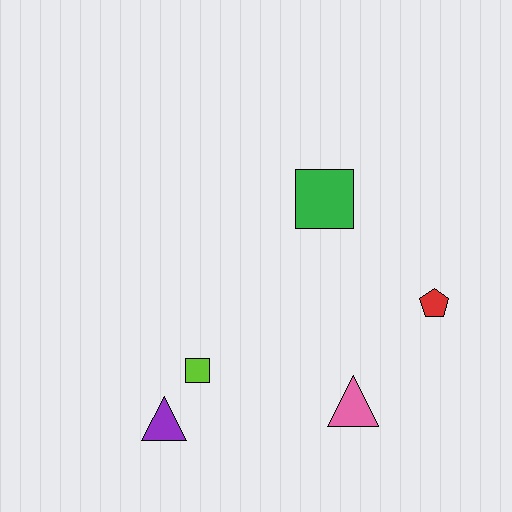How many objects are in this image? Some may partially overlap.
There are 5 objects.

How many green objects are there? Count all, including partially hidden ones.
There is 1 green object.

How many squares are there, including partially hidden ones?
There are 2 squares.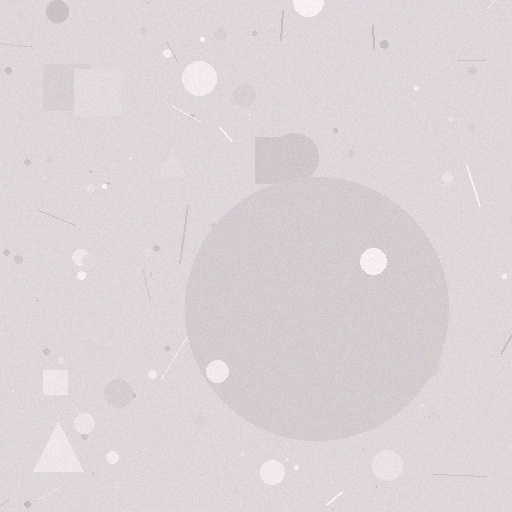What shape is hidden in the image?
A circle is hidden in the image.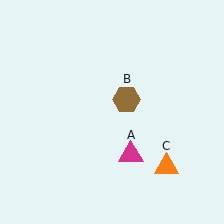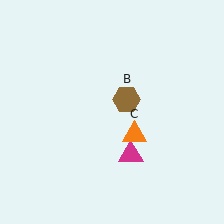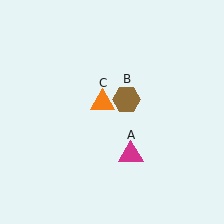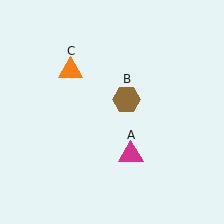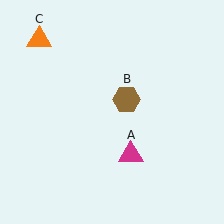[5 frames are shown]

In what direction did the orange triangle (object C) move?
The orange triangle (object C) moved up and to the left.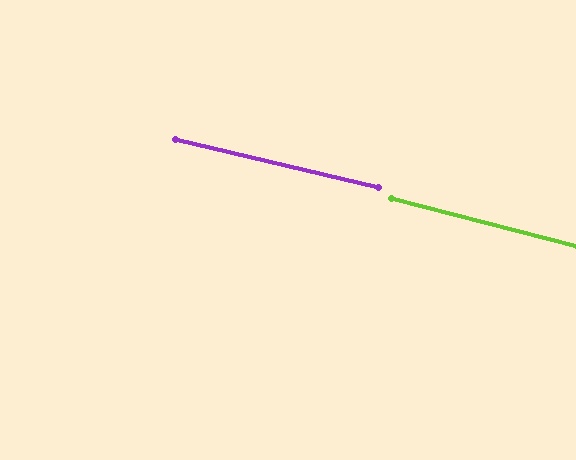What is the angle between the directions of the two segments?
Approximately 1 degree.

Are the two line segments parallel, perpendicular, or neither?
Parallel — their directions differ by only 1.1°.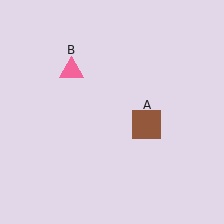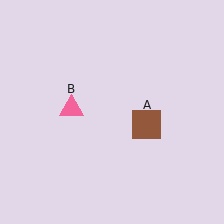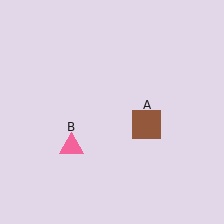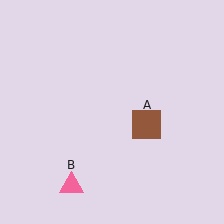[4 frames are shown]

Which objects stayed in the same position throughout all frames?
Brown square (object A) remained stationary.